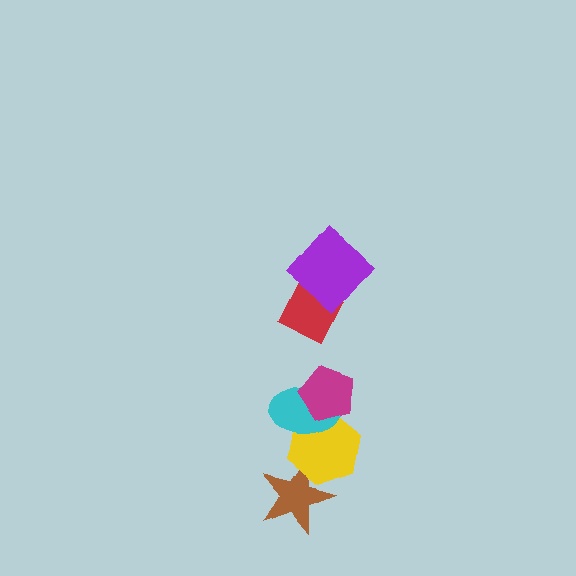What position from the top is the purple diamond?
The purple diamond is 1st from the top.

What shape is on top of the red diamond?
The purple diamond is on top of the red diamond.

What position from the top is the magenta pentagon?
The magenta pentagon is 3rd from the top.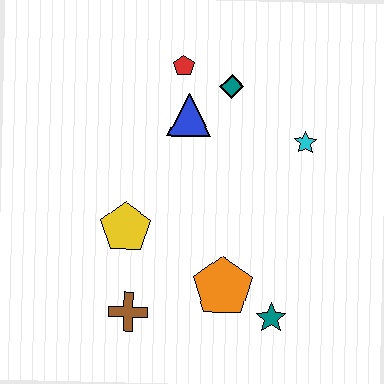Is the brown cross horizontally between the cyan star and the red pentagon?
No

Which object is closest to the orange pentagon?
The teal star is closest to the orange pentagon.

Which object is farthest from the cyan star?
The brown cross is farthest from the cyan star.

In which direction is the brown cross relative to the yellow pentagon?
The brown cross is below the yellow pentagon.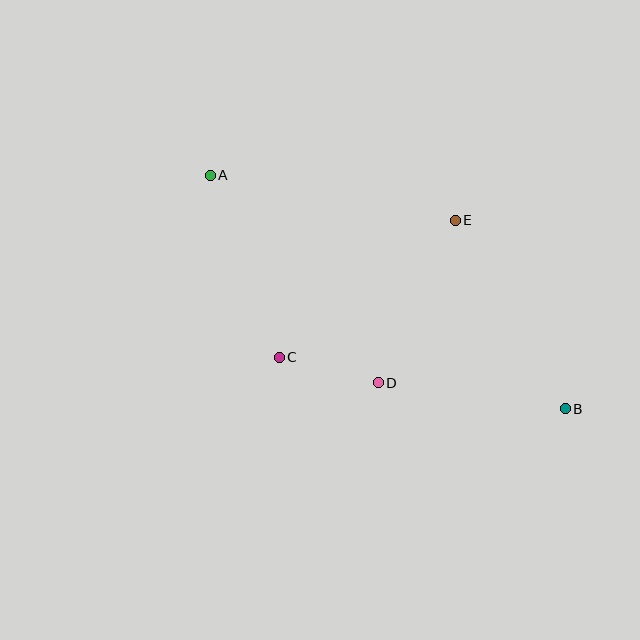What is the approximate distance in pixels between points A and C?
The distance between A and C is approximately 195 pixels.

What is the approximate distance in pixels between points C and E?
The distance between C and E is approximately 223 pixels.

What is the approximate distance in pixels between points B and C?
The distance between B and C is approximately 290 pixels.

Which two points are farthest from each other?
Points A and B are farthest from each other.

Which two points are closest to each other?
Points C and D are closest to each other.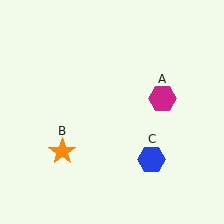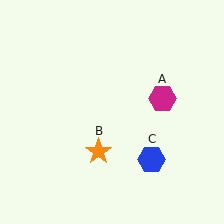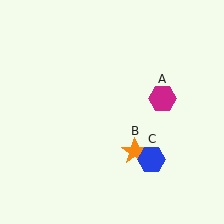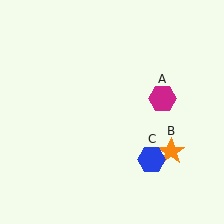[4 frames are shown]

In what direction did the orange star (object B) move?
The orange star (object B) moved right.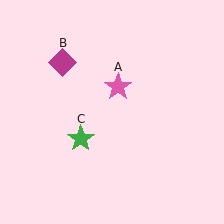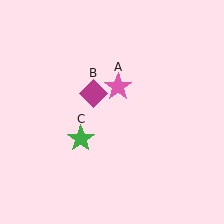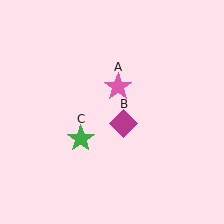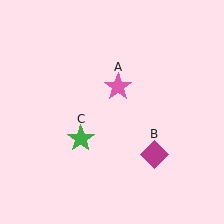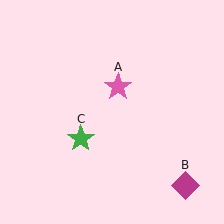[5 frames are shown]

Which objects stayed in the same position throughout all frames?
Pink star (object A) and green star (object C) remained stationary.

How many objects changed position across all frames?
1 object changed position: magenta diamond (object B).